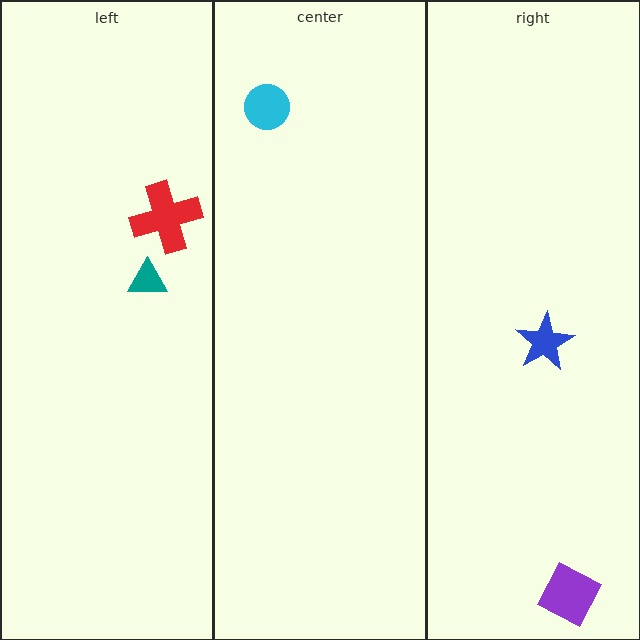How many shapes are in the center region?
1.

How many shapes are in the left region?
2.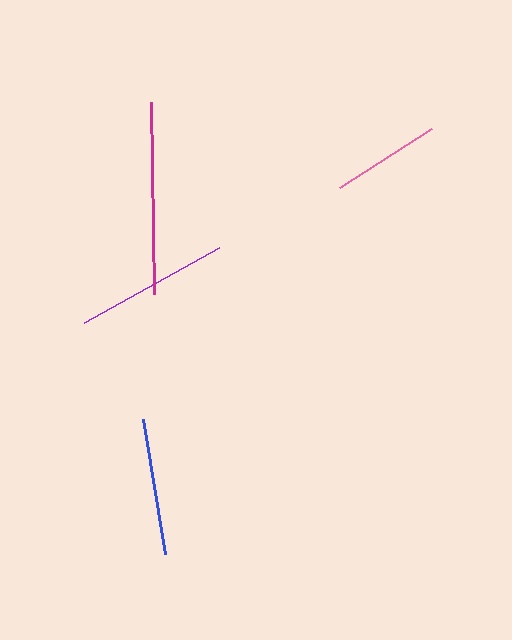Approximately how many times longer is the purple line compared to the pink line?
The purple line is approximately 1.4 times the length of the pink line.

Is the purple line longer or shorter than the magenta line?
The magenta line is longer than the purple line.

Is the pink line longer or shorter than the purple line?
The purple line is longer than the pink line.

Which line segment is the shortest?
The pink line is the shortest at approximately 110 pixels.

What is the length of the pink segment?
The pink segment is approximately 110 pixels long.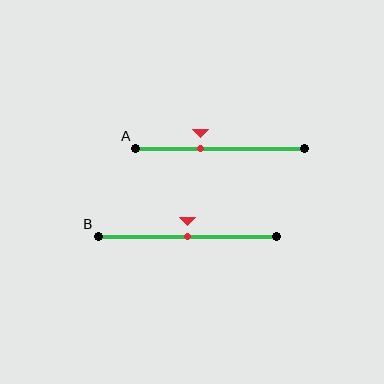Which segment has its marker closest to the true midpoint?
Segment B has its marker closest to the true midpoint.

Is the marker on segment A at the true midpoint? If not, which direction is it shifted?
No, the marker on segment A is shifted to the left by about 12% of the segment length.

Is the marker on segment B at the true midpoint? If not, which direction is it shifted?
Yes, the marker on segment B is at the true midpoint.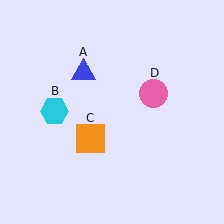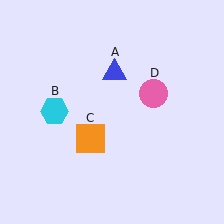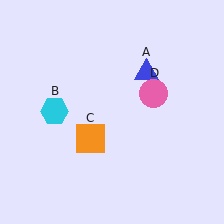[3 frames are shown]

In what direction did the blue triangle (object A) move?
The blue triangle (object A) moved right.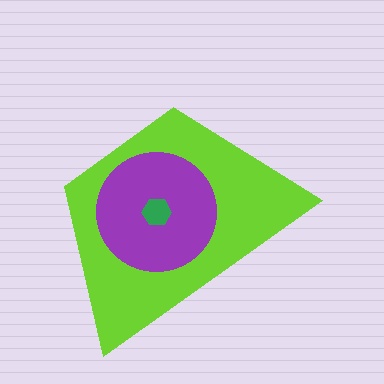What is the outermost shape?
The lime trapezoid.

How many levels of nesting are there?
3.